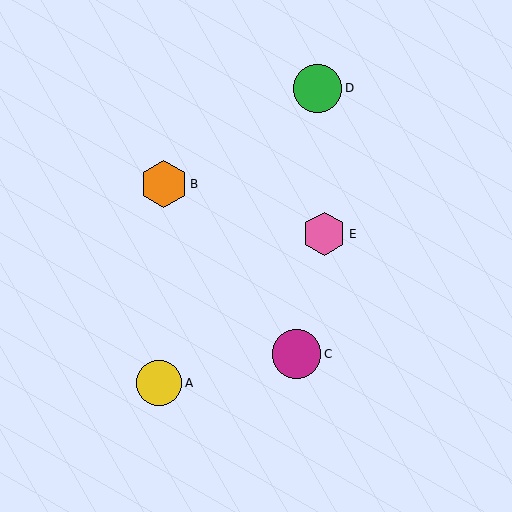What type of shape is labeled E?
Shape E is a pink hexagon.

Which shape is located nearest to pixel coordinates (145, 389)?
The yellow circle (labeled A) at (159, 383) is nearest to that location.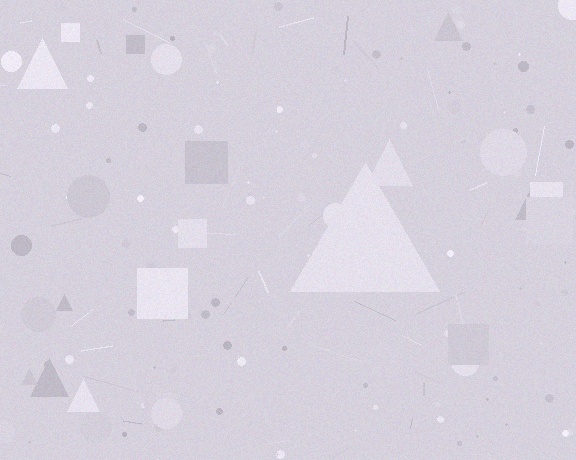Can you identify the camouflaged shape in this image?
The camouflaged shape is a triangle.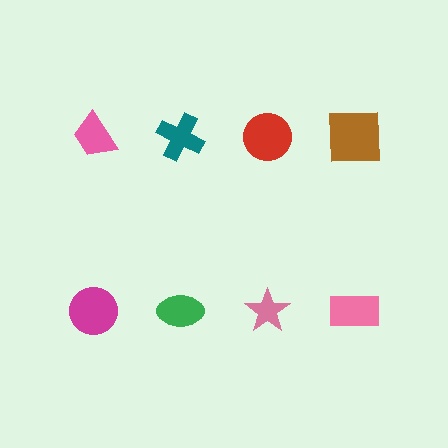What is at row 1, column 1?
A pink trapezoid.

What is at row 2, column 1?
A magenta circle.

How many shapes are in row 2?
4 shapes.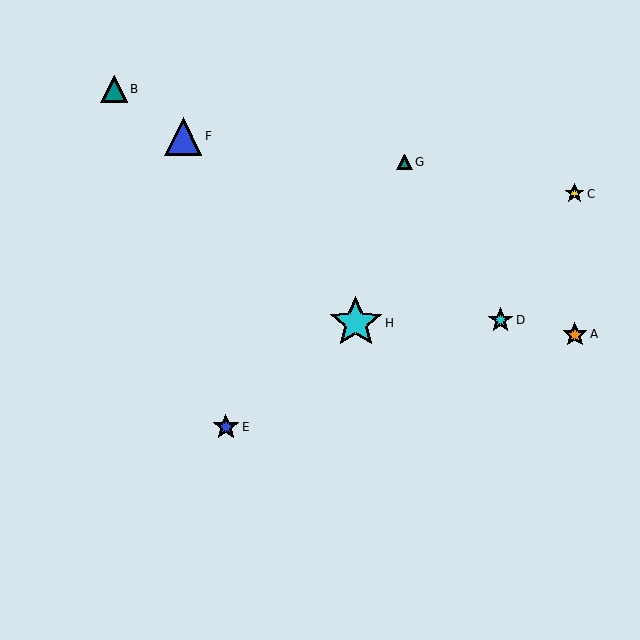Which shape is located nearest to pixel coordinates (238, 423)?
The blue star (labeled E) at (226, 427) is nearest to that location.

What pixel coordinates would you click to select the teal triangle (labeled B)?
Click at (114, 89) to select the teal triangle B.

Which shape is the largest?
The cyan star (labeled H) is the largest.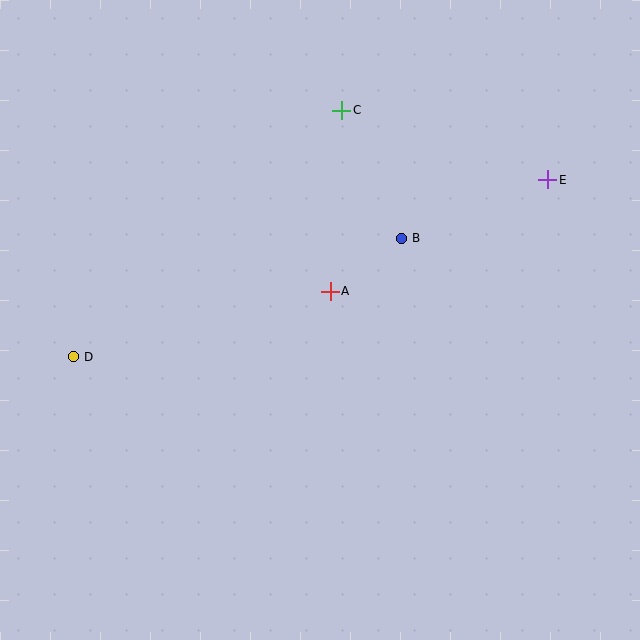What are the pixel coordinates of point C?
Point C is at (342, 110).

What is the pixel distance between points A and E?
The distance between A and E is 244 pixels.